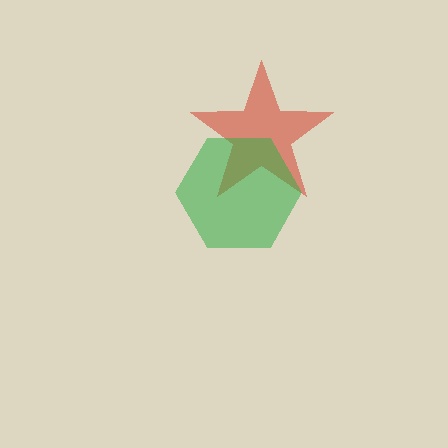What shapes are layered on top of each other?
The layered shapes are: a red star, a green hexagon.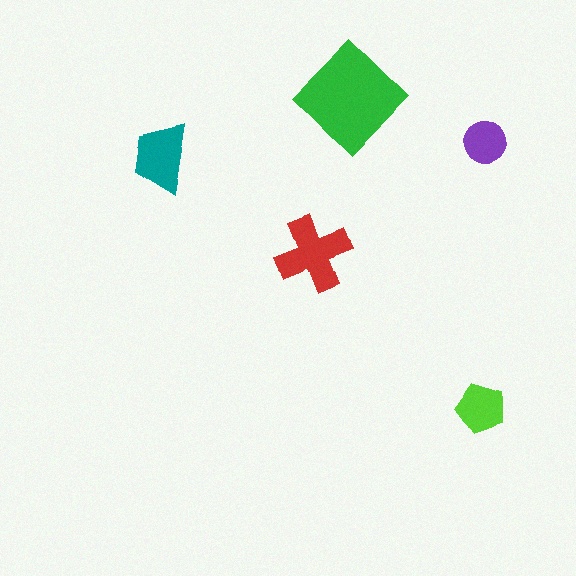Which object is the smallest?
The purple circle.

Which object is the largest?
The green diamond.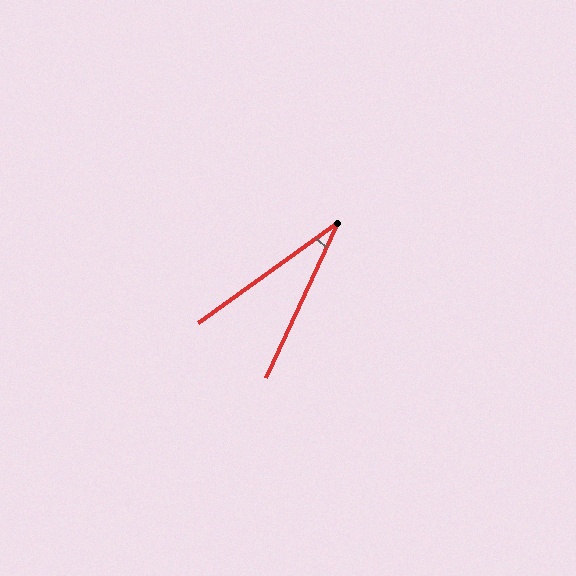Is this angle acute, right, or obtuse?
It is acute.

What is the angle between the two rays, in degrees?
Approximately 30 degrees.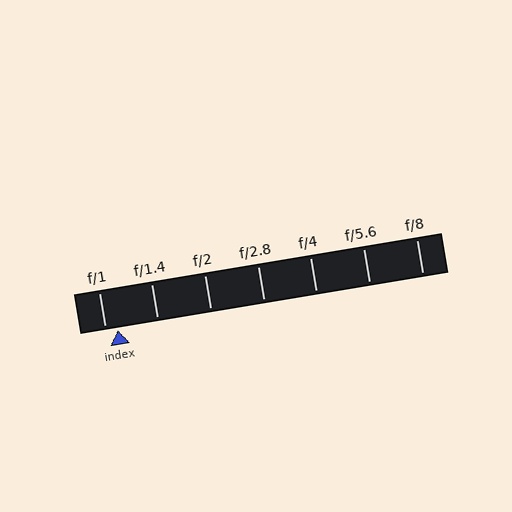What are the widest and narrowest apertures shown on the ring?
The widest aperture shown is f/1 and the narrowest is f/8.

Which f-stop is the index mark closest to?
The index mark is closest to f/1.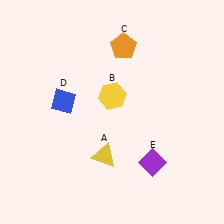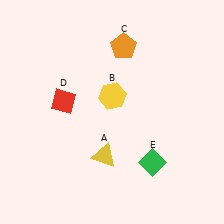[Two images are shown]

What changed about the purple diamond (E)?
In Image 1, E is purple. In Image 2, it changed to green.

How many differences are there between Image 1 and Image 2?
There are 2 differences between the two images.